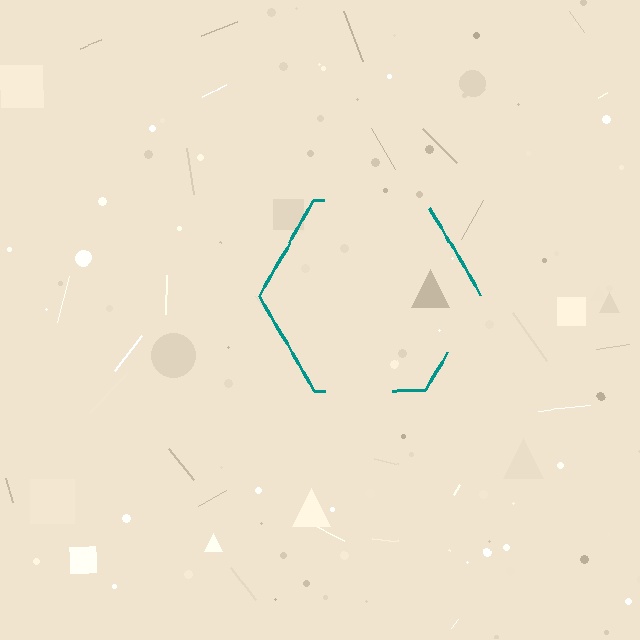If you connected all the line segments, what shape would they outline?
They would outline a hexagon.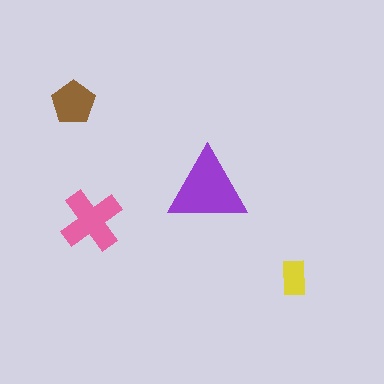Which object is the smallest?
The yellow rectangle.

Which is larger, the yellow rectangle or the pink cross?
The pink cross.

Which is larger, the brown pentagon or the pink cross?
The pink cross.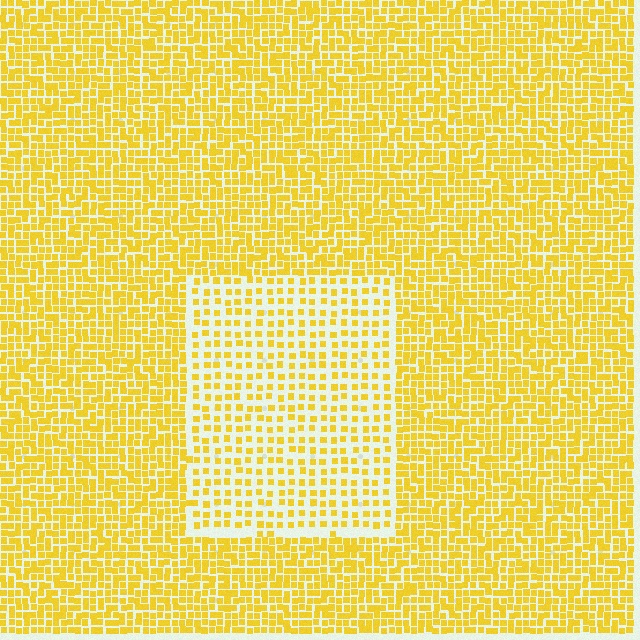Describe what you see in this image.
The image contains small yellow elements arranged at two different densities. A rectangle-shaped region is visible where the elements are less densely packed than the surrounding area.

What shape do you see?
I see a rectangle.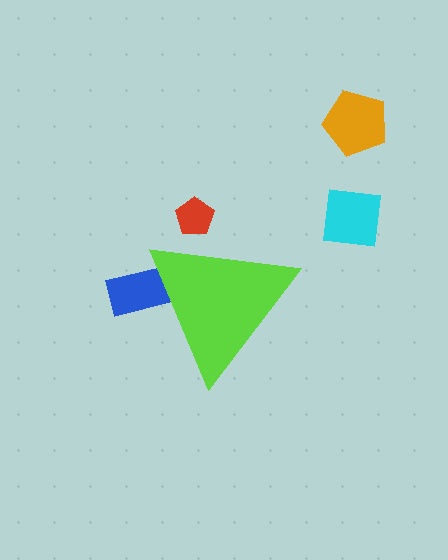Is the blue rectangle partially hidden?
Yes, the blue rectangle is partially hidden behind the lime triangle.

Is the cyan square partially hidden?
No, the cyan square is fully visible.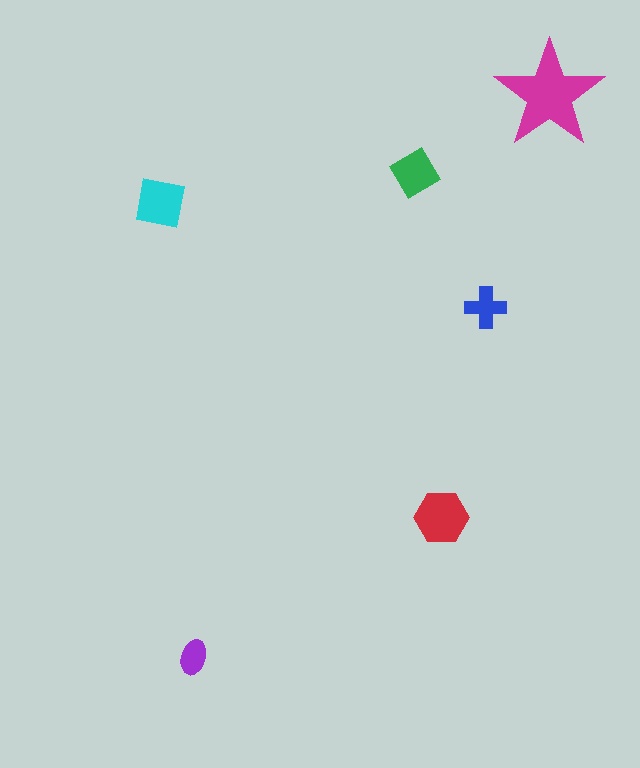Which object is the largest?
The magenta star.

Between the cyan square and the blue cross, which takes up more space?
The cyan square.